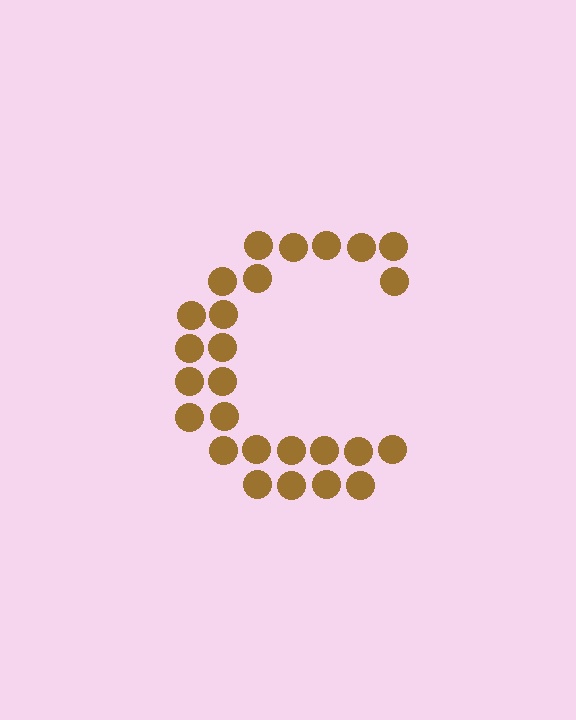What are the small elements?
The small elements are circles.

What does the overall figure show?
The overall figure shows the letter C.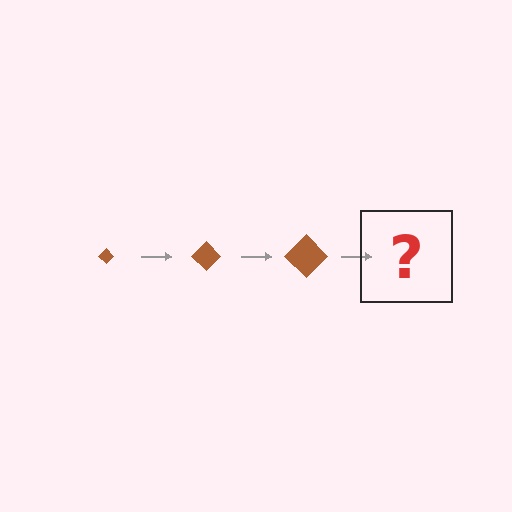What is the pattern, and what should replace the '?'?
The pattern is that the diamond gets progressively larger each step. The '?' should be a brown diamond, larger than the previous one.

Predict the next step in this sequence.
The next step is a brown diamond, larger than the previous one.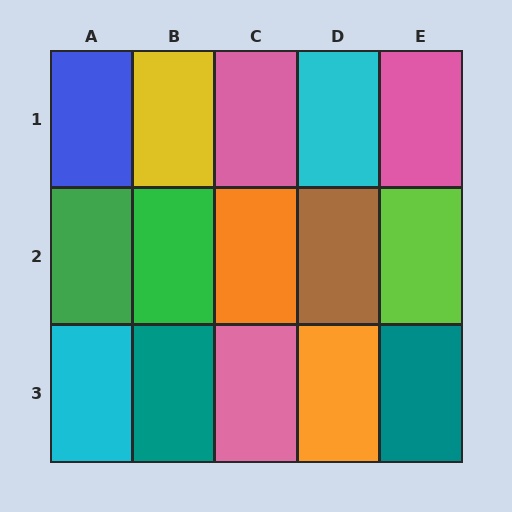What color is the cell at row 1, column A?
Blue.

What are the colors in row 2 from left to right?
Green, green, orange, brown, lime.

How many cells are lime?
1 cell is lime.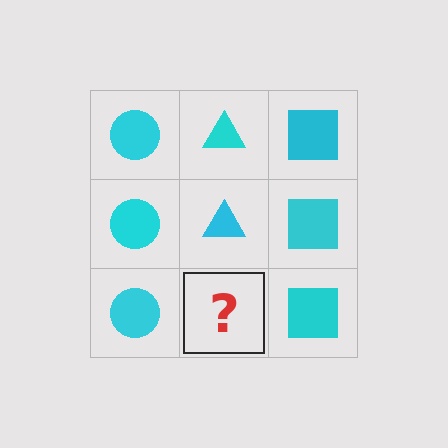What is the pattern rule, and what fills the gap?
The rule is that each column has a consistent shape. The gap should be filled with a cyan triangle.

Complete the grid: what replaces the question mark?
The question mark should be replaced with a cyan triangle.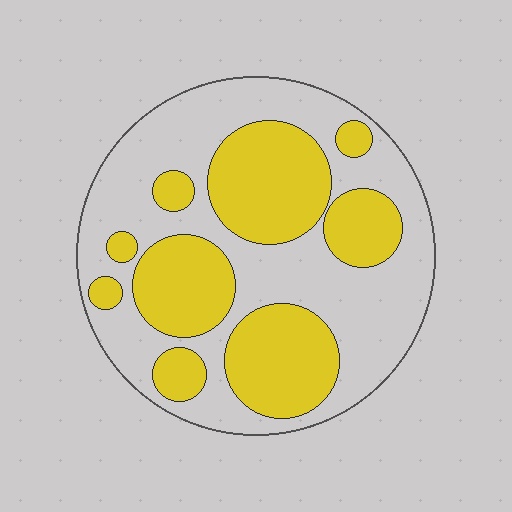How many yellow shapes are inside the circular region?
9.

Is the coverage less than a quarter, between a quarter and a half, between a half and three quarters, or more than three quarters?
Between a quarter and a half.